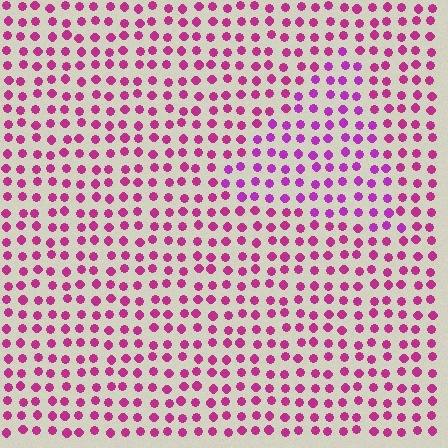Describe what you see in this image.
The image is filled with small magenta elements in a uniform arrangement. A triangle-shaped region is visible where the elements are tinted to a slightly different hue, forming a subtle color boundary.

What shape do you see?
I see a triangle.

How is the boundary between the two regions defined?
The boundary is defined purely by a slight shift in hue (about 24 degrees). Spacing, size, and orientation are identical on both sides.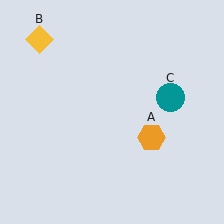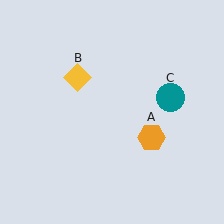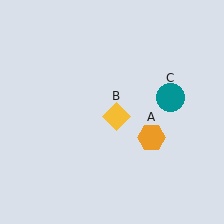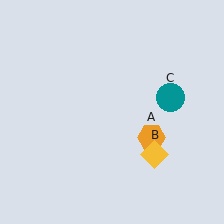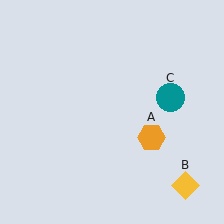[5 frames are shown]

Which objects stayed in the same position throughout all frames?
Orange hexagon (object A) and teal circle (object C) remained stationary.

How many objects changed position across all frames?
1 object changed position: yellow diamond (object B).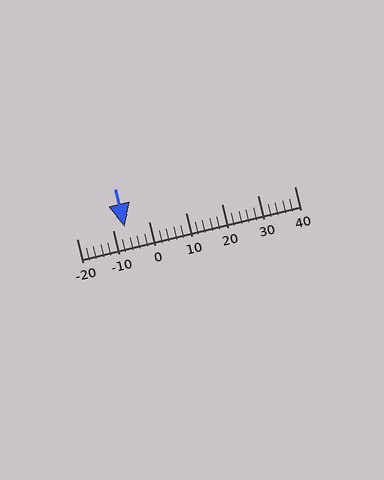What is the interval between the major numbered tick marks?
The major tick marks are spaced 10 units apart.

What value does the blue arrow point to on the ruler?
The blue arrow points to approximately -7.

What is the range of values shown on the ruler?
The ruler shows values from -20 to 40.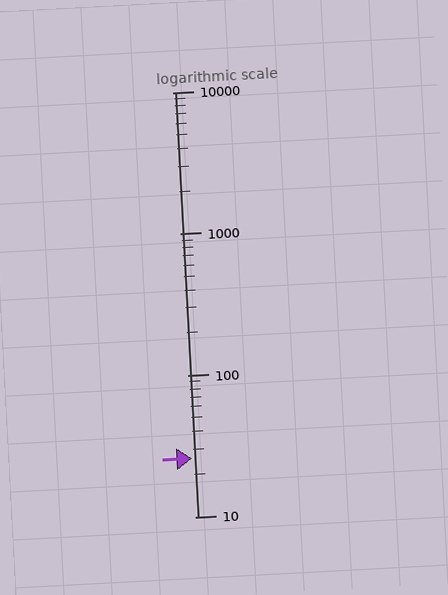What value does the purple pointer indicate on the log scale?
The pointer indicates approximately 26.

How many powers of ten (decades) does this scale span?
The scale spans 3 decades, from 10 to 10000.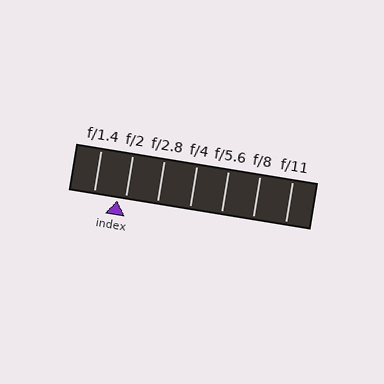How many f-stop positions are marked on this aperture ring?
There are 7 f-stop positions marked.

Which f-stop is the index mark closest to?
The index mark is closest to f/2.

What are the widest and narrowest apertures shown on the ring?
The widest aperture shown is f/1.4 and the narrowest is f/11.